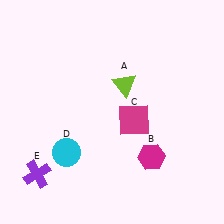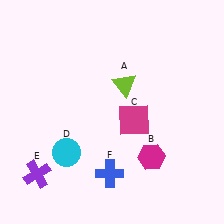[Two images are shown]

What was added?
A blue cross (F) was added in Image 2.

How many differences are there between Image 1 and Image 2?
There is 1 difference between the two images.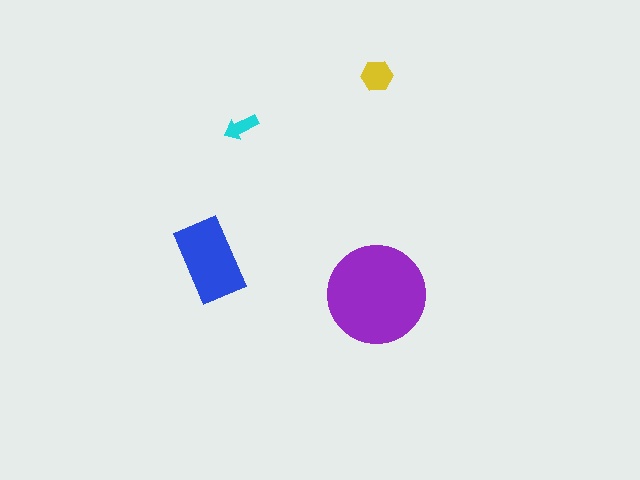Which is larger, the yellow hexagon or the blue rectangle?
The blue rectangle.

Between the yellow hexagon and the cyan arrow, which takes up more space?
The yellow hexagon.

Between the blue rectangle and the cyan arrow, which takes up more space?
The blue rectangle.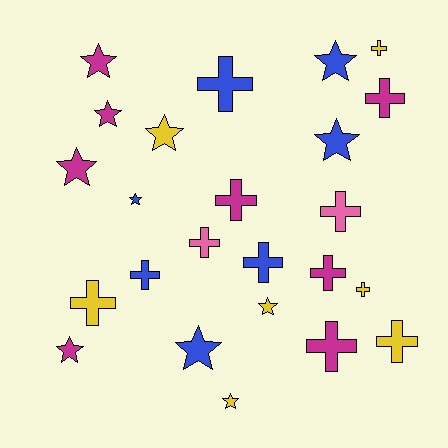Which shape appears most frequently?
Cross, with 13 objects.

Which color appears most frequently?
Magenta, with 8 objects.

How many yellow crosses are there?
There are 4 yellow crosses.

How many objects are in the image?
There are 24 objects.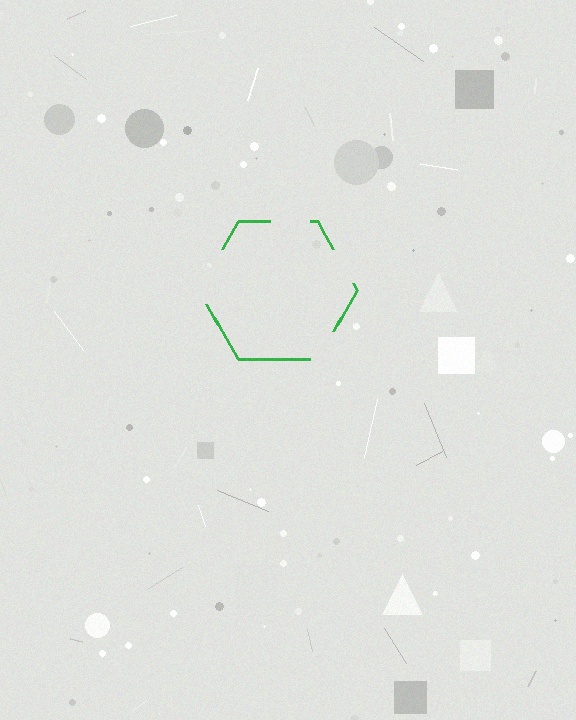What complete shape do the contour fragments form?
The contour fragments form a hexagon.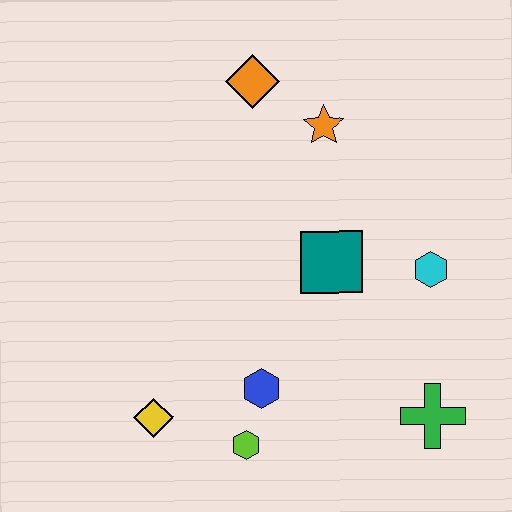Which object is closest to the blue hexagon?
The lime hexagon is closest to the blue hexagon.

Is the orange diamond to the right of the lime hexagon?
Yes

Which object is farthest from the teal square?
The yellow diamond is farthest from the teal square.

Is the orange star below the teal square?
No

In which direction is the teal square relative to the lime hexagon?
The teal square is above the lime hexagon.